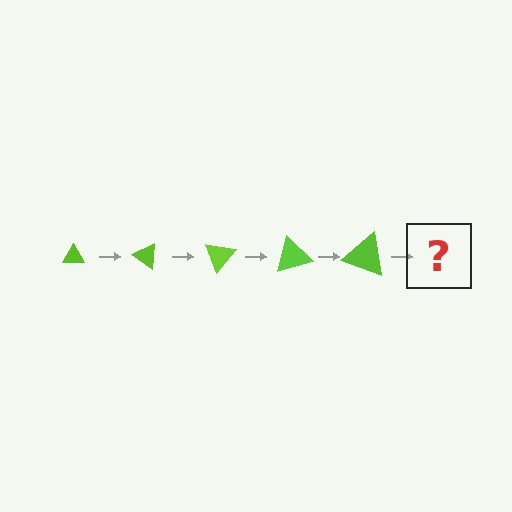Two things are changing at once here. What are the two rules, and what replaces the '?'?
The two rules are that the triangle grows larger each step and it rotates 35 degrees each step. The '?' should be a triangle, larger than the previous one and rotated 175 degrees from the start.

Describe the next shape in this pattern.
It should be a triangle, larger than the previous one and rotated 175 degrees from the start.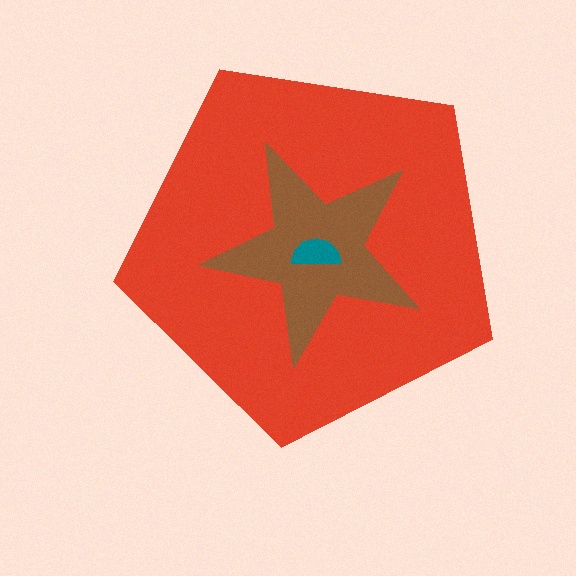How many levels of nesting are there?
3.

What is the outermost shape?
The red pentagon.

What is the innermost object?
The teal semicircle.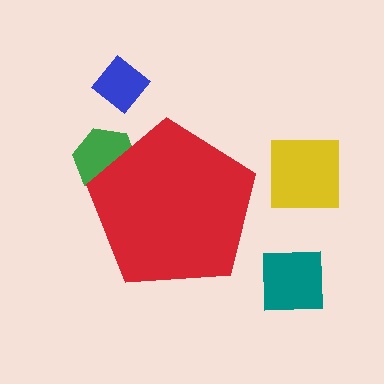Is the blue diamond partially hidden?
No, the blue diamond is fully visible.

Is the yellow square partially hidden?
No, the yellow square is fully visible.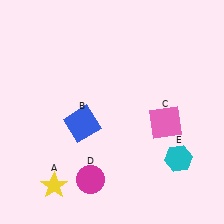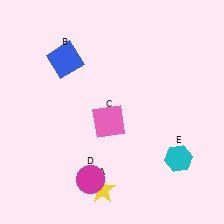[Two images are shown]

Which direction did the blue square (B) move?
The blue square (B) moved up.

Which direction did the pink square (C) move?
The pink square (C) moved left.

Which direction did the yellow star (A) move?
The yellow star (A) moved right.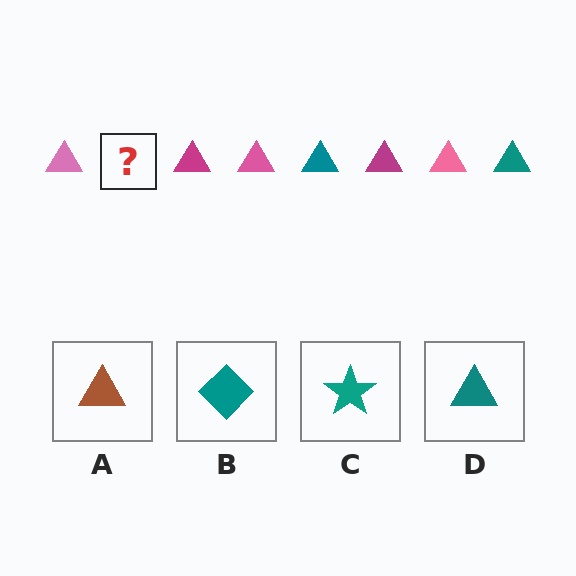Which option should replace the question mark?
Option D.